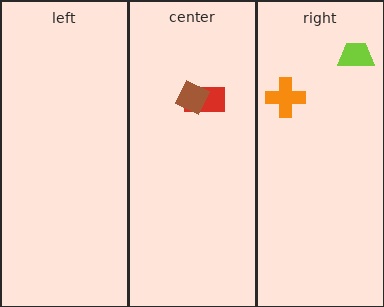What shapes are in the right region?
The orange cross, the lime trapezoid.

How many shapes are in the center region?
2.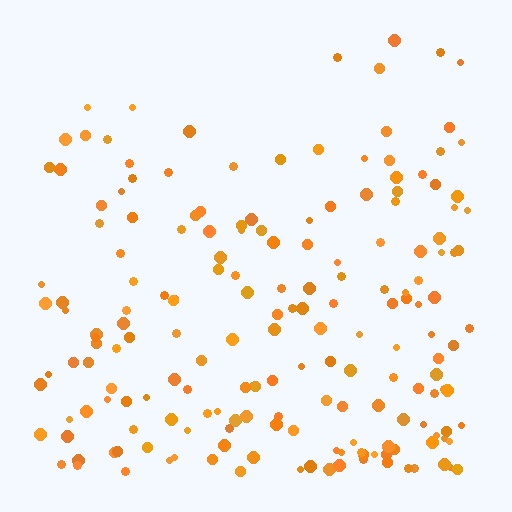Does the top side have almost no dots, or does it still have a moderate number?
Still a moderate number, just noticeably fewer than the bottom.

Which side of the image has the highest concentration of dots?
The bottom.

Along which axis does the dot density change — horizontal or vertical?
Vertical.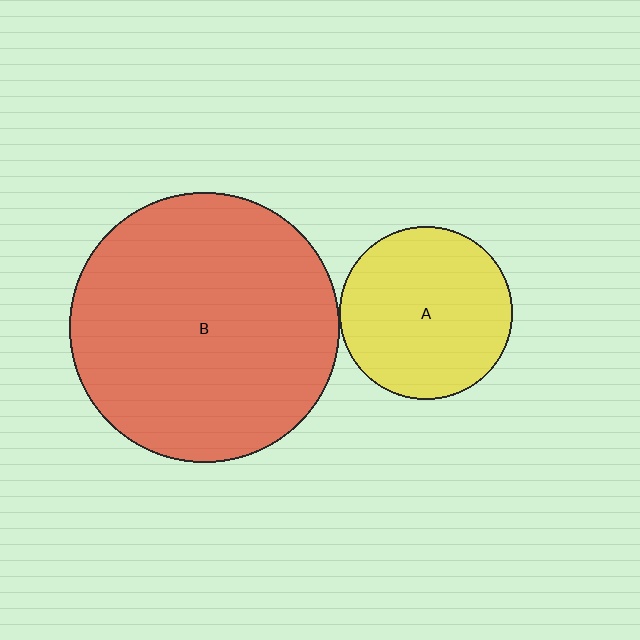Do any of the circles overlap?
No, none of the circles overlap.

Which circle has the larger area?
Circle B (red).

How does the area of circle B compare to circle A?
Approximately 2.4 times.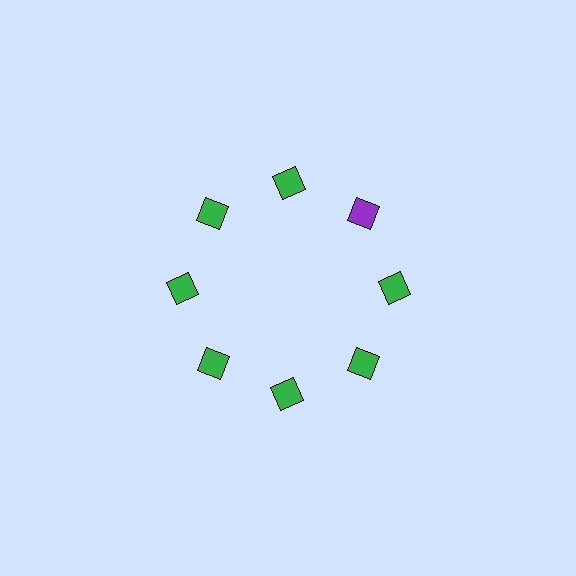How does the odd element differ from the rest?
It has a different color: purple instead of green.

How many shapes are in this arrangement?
There are 8 shapes arranged in a ring pattern.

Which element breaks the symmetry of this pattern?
The purple diamond at roughly the 2 o'clock position breaks the symmetry. All other shapes are green diamonds.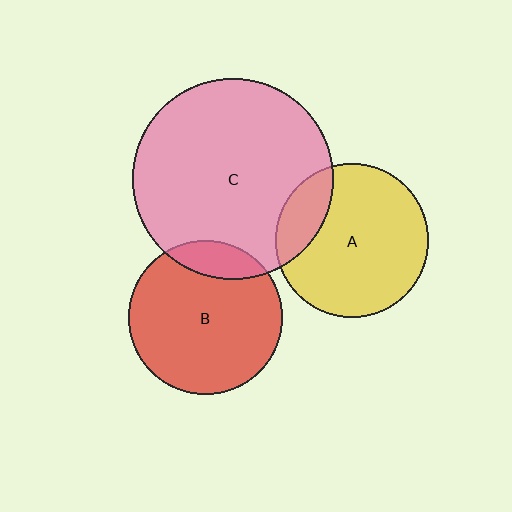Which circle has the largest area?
Circle C (pink).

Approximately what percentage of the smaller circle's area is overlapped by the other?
Approximately 15%.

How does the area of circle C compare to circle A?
Approximately 1.7 times.